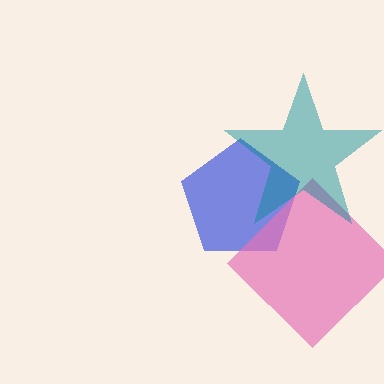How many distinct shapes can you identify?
There are 3 distinct shapes: a blue pentagon, a pink diamond, a teal star.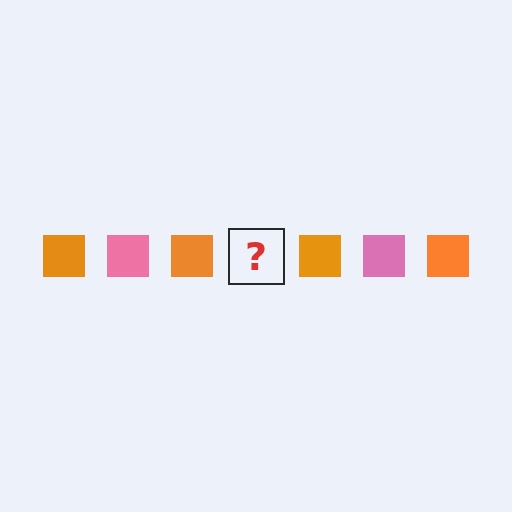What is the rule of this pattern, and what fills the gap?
The rule is that the pattern cycles through orange, pink squares. The gap should be filled with a pink square.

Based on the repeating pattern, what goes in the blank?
The blank should be a pink square.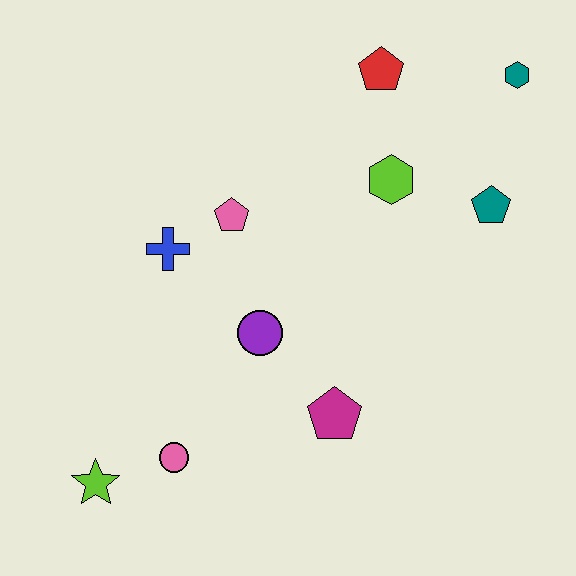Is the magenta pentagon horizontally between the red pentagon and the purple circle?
Yes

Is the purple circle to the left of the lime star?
No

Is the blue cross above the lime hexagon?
No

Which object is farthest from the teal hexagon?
The lime star is farthest from the teal hexagon.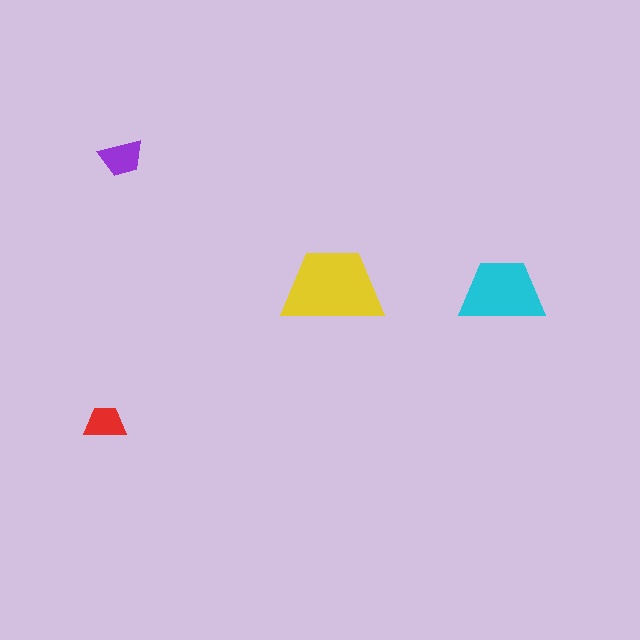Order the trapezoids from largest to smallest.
the yellow one, the cyan one, the purple one, the red one.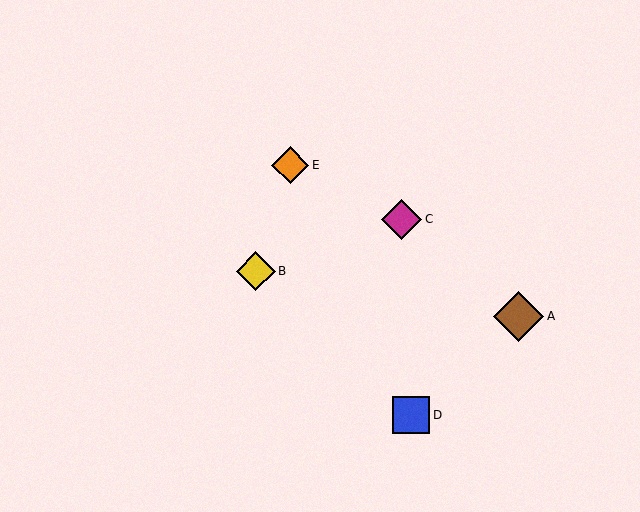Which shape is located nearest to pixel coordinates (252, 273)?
The yellow diamond (labeled B) at (256, 271) is nearest to that location.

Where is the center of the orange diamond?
The center of the orange diamond is at (290, 165).